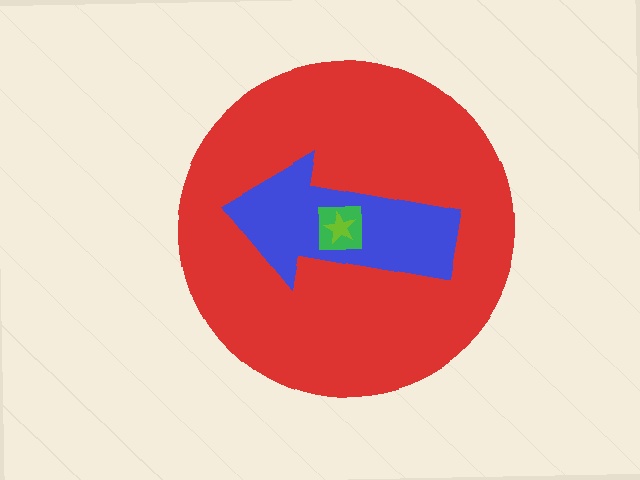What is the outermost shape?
The red circle.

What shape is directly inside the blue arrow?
The green square.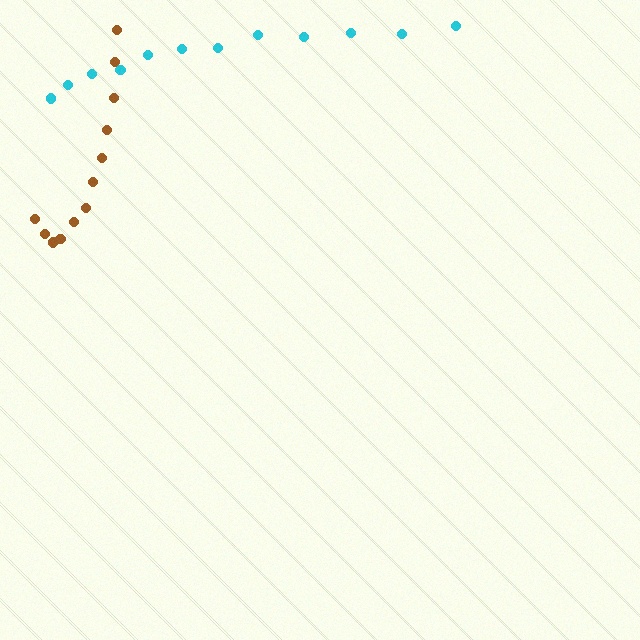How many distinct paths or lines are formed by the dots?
There are 2 distinct paths.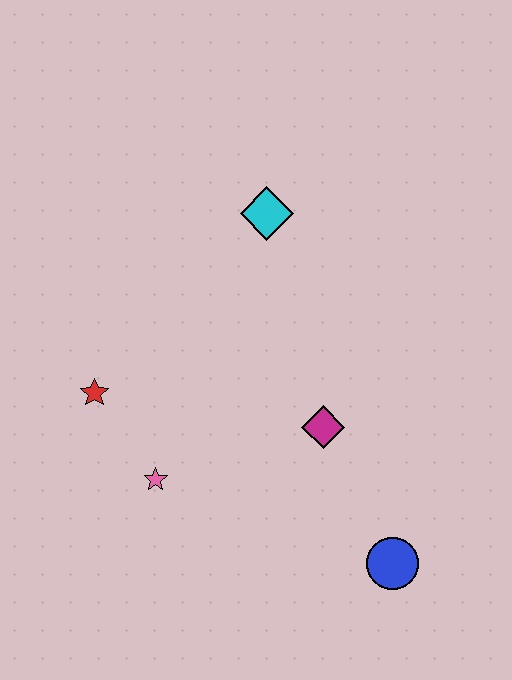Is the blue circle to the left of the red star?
No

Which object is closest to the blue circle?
The magenta diamond is closest to the blue circle.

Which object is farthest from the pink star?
The cyan diamond is farthest from the pink star.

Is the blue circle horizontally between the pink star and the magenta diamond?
No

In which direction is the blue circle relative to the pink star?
The blue circle is to the right of the pink star.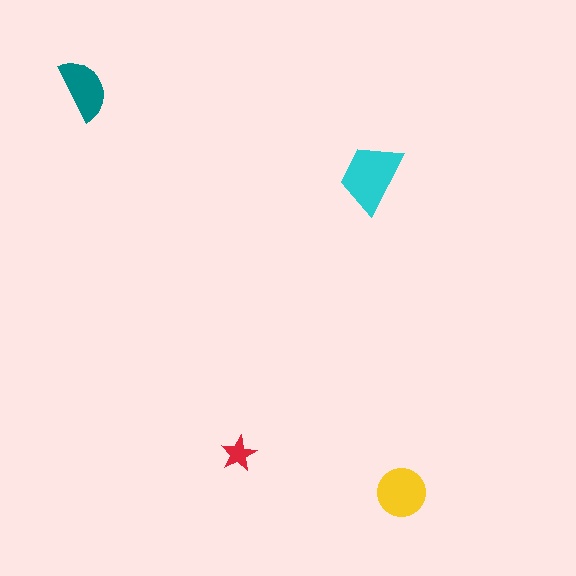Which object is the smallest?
The red star.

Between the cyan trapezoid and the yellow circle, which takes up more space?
The cyan trapezoid.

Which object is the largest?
The cyan trapezoid.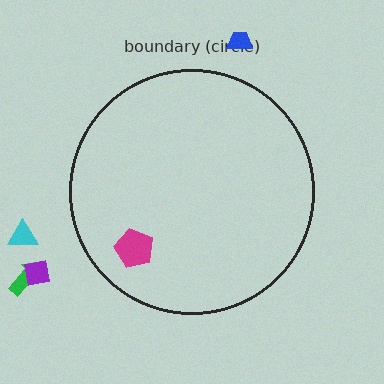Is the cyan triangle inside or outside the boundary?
Outside.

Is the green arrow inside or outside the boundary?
Outside.